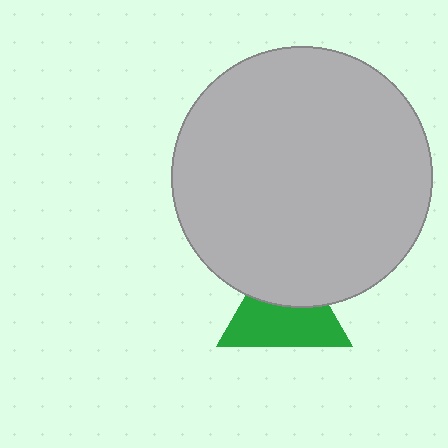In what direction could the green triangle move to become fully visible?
The green triangle could move down. That would shift it out from behind the light gray circle entirely.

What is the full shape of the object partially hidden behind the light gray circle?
The partially hidden object is a green triangle.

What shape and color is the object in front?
The object in front is a light gray circle.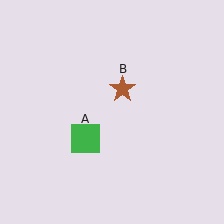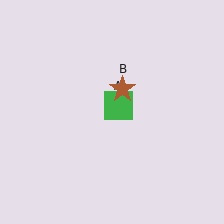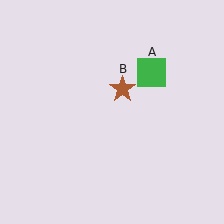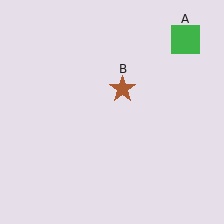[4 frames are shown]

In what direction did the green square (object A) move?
The green square (object A) moved up and to the right.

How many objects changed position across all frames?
1 object changed position: green square (object A).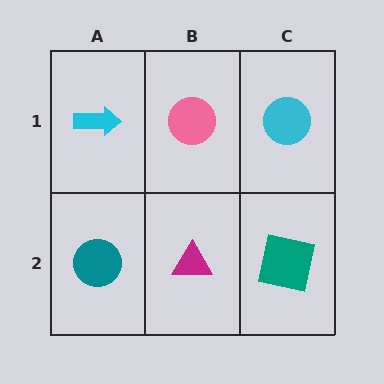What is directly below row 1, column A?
A teal circle.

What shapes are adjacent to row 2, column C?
A cyan circle (row 1, column C), a magenta triangle (row 2, column B).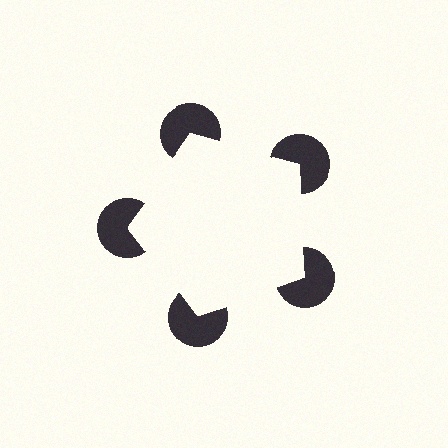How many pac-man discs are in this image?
There are 5 — one at each vertex of the illusory pentagon.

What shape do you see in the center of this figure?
An illusory pentagon — its edges are inferred from the aligned wedge cuts in the pac-man discs, not physically drawn.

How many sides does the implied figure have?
5 sides.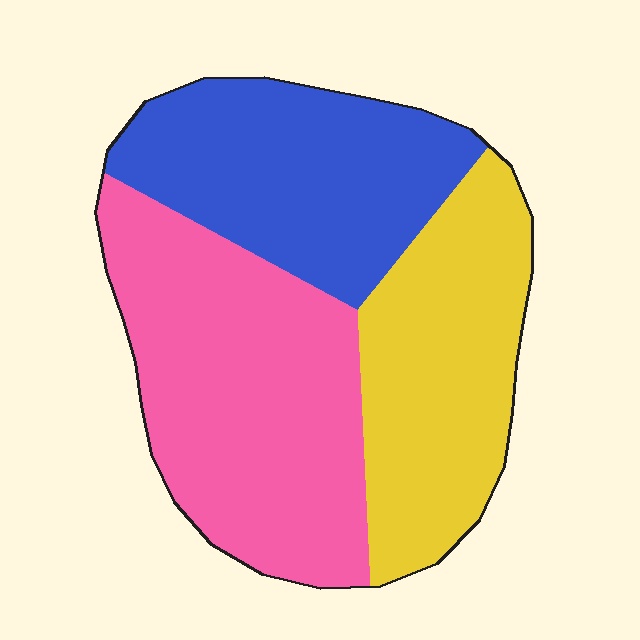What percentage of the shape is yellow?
Yellow takes up between a sixth and a third of the shape.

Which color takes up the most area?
Pink, at roughly 40%.